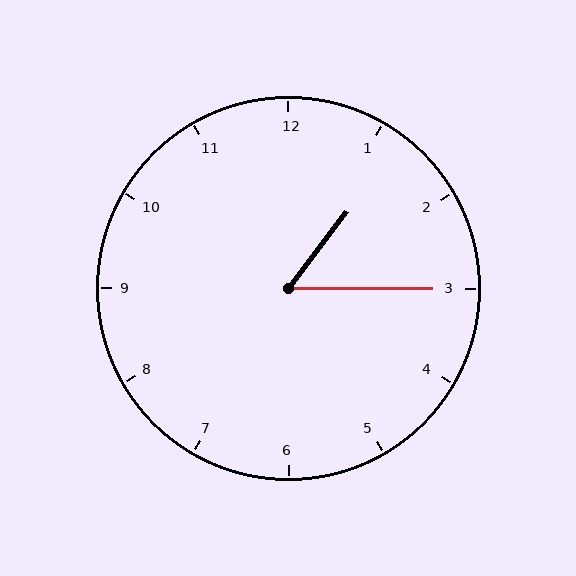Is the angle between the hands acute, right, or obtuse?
It is acute.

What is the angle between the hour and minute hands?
Approximately 52 degrees.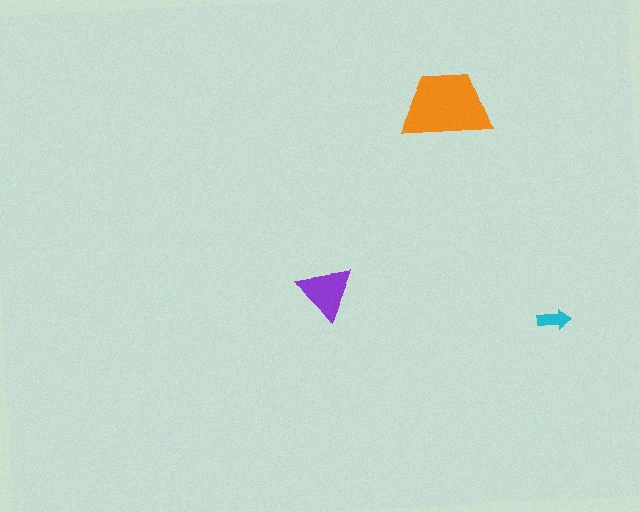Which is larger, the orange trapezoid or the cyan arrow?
The orange trapezoid.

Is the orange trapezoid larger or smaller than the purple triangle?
Larger.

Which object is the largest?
The orange trapezoid.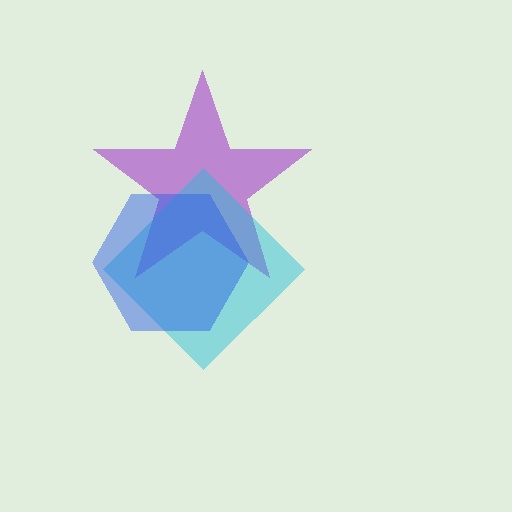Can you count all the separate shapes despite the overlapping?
Yes, there are 3 separate shapes.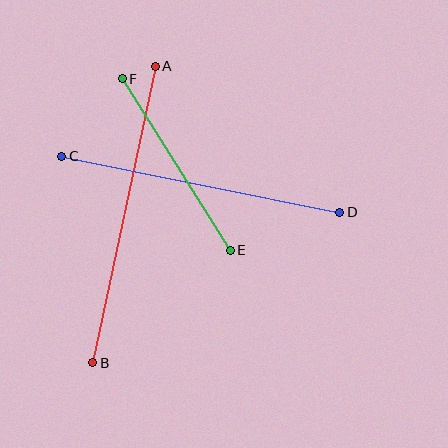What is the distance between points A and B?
The distance is approximately 303 pixels.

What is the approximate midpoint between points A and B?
The midpoint is at approximately (124, 214) pixels.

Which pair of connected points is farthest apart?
Points A and B are farthest apart.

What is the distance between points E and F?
The distance is approximately 202 pixels.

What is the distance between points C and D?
The distance is approximately 284 pixels.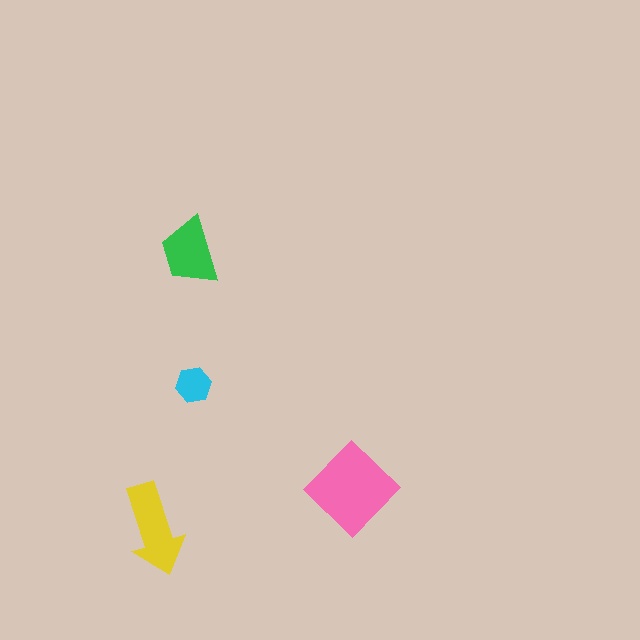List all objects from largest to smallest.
The pink diamond, the yellow arrow, the green trapezoid, the cyan hexagon.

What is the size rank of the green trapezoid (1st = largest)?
3rd.